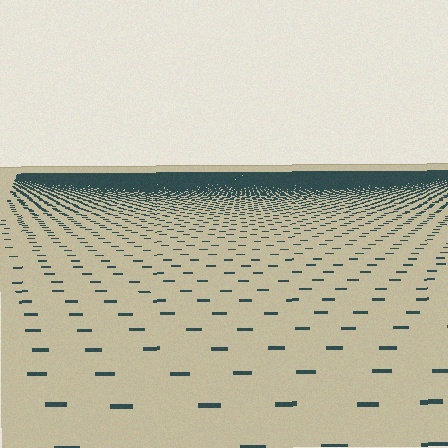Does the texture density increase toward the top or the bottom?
Density increases toward the top.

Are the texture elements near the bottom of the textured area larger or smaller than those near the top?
Larger. Near the bottom, elements are closer to the viewer and appear at a bigger on-screen size.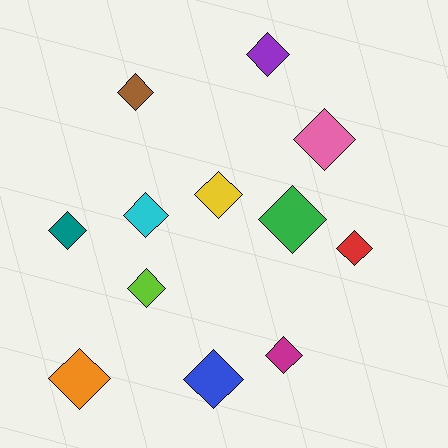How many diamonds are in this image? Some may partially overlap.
There are 12 diamonds.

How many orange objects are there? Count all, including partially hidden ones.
There is 1 orange object.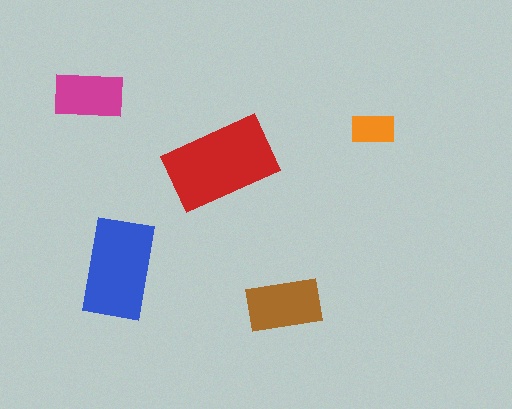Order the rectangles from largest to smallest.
the red one, the blue one, the brown one, the magenta one, the orange one.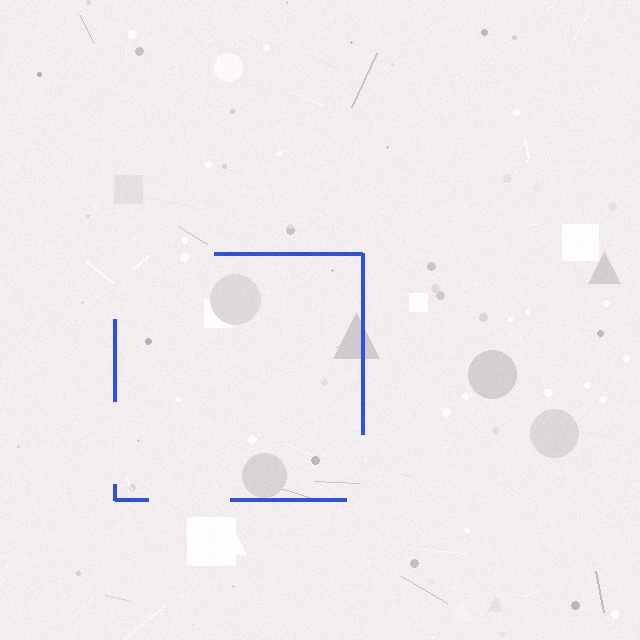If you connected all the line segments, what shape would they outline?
They would outline a square.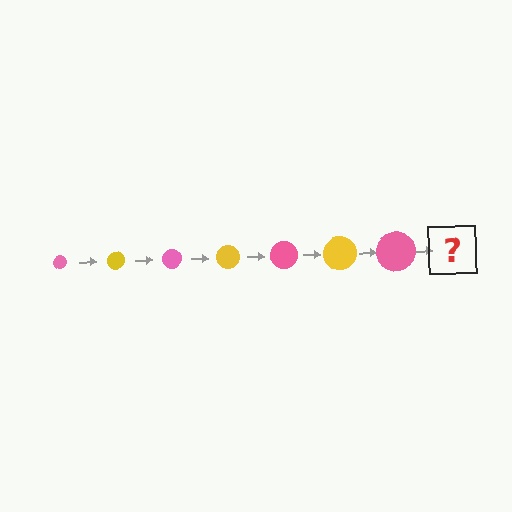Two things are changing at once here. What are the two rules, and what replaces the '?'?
The two rules are that the circle grows larger each step and the color cycles through pink and yellow. The '?' should be a yellow circle, larger than the previous one.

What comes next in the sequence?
The next element should be a yellow circle, larger than the previous one.